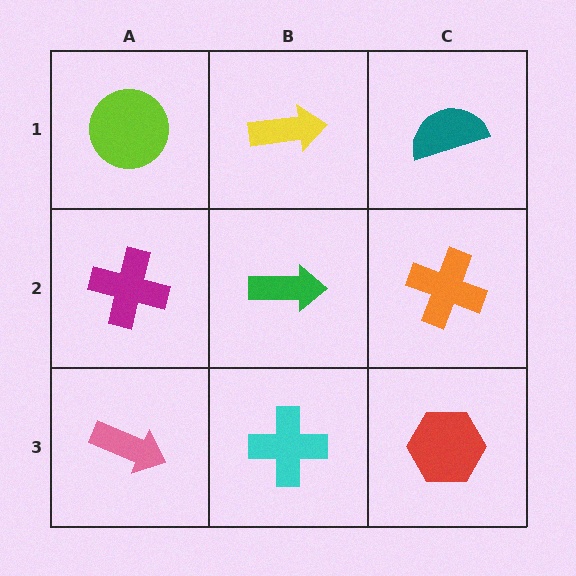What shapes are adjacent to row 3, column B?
A green arrow (row 2, column B), a pink arrow (row 3, column A), a red hexagon (row 3, column C).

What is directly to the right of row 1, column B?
A teal semicircle.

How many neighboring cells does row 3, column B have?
3.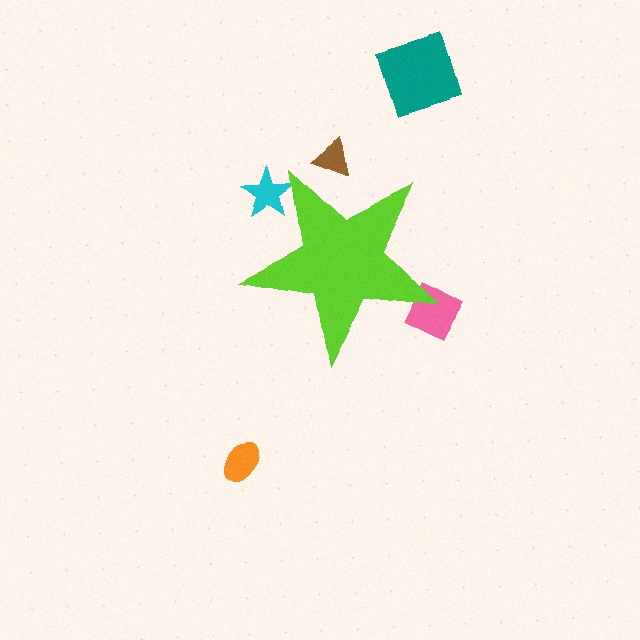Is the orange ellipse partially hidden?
No, the orange ellipse is fully visible.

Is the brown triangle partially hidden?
Yes, the brown triangle is partially hidden behind the lime star.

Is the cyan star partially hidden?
Yes, the cyan star is partially hidden behind the lime star.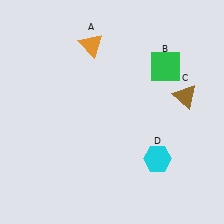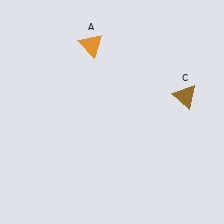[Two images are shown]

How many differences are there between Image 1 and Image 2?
There are 2 differences between the two images.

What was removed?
The cyan hexagon (D), the green square (B) were removed in Image 2.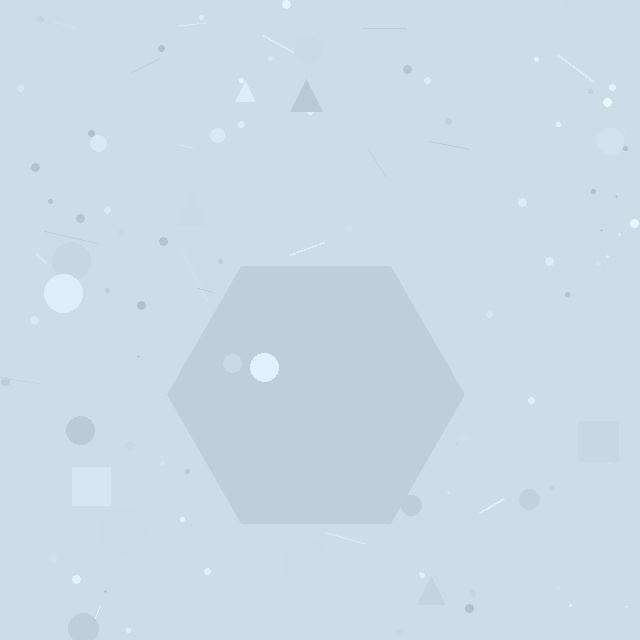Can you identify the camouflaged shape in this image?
The camouflaged shape is a hexagon.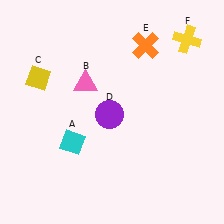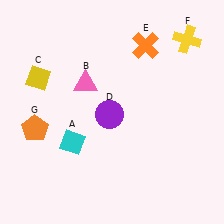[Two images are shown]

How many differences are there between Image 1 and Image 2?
There is 1 difference between the two images.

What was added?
An orange pentagon (G) was added in Image 2.